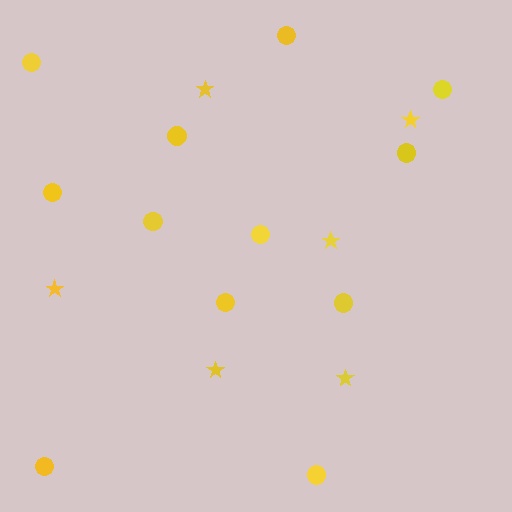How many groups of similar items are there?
There are 2 groups: one group of circles (12) and one group of stars (6).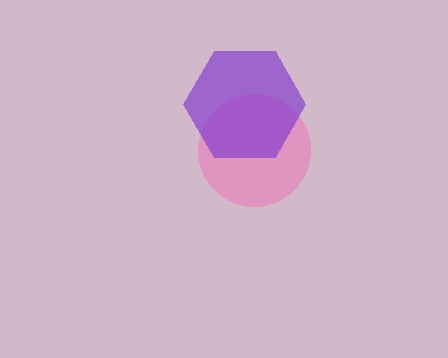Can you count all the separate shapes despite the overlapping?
Yes, there are 2 separate shapes.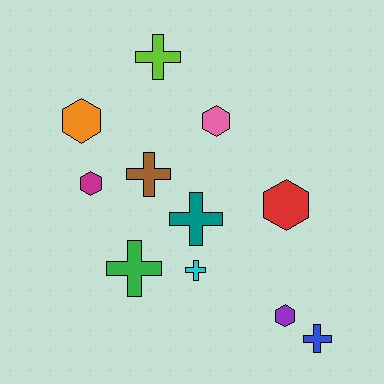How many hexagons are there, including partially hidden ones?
There are 5 hexagons.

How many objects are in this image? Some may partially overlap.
There are 11 objects.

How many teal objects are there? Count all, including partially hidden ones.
There is 1 teal object.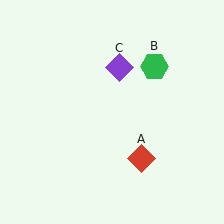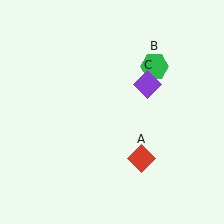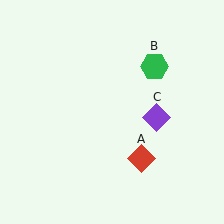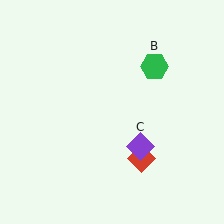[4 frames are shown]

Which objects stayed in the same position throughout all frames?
Red diamond (object A) and green hexagon (object B) remained stationary.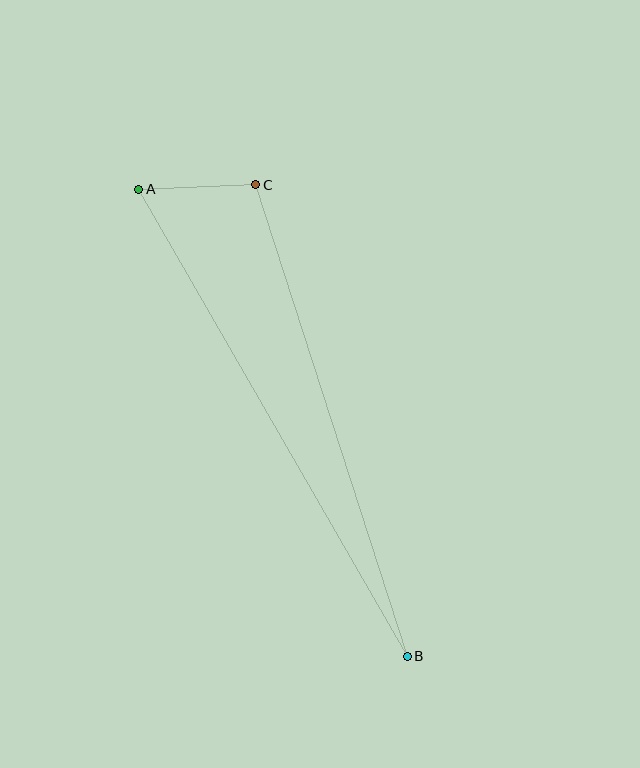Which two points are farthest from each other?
Points A and B are farthest from each other.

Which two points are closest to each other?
Points A and C are closest to each other.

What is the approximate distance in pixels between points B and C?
The distance between B and C is approximately 495 pixels.